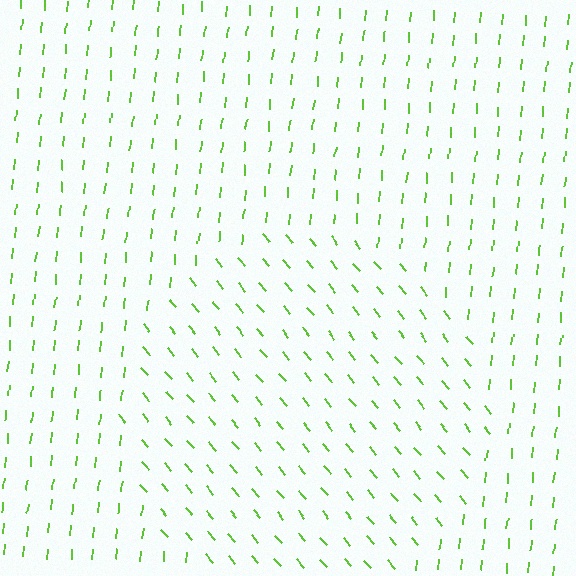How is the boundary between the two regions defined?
The boundary is defined purely by a change in line orientation (approximately 45 degrees difference). All lines are the same color and thickness.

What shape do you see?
I see a circle.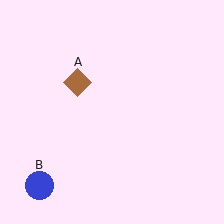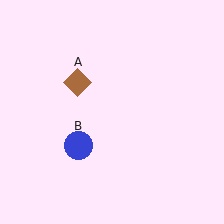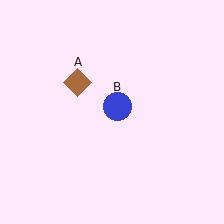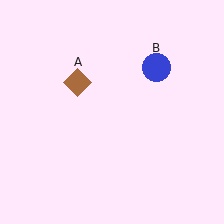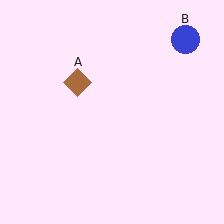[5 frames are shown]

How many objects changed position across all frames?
1 object changed position: blue circle (object B).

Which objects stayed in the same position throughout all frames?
Brown diamond (object A) remained stationary.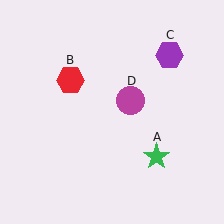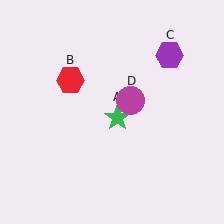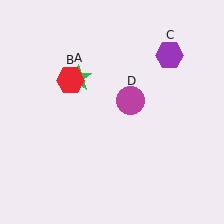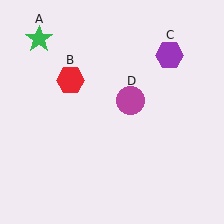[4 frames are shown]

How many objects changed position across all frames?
1 object changed position: green star (object A).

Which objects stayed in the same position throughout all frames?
Red hexagon (object B) and purple hexagon (object C) and magenta circle (object D) remained stationary.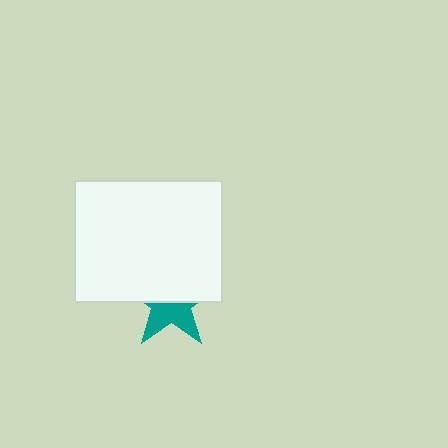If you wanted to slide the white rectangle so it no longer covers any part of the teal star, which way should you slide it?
Slide it up — that is the most direct way to separate the two shapes.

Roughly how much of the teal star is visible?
A small part of it is visible (roughly 43%).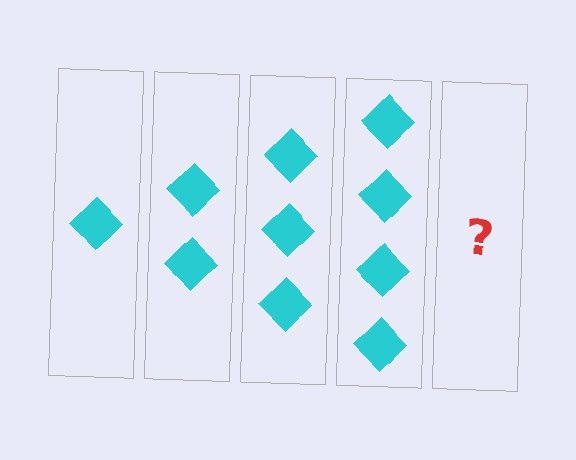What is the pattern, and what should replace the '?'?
The pattern is that each step adds one more diamond. The '?' should be 5 diamonds.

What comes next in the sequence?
The next element should be 5 diamonds.